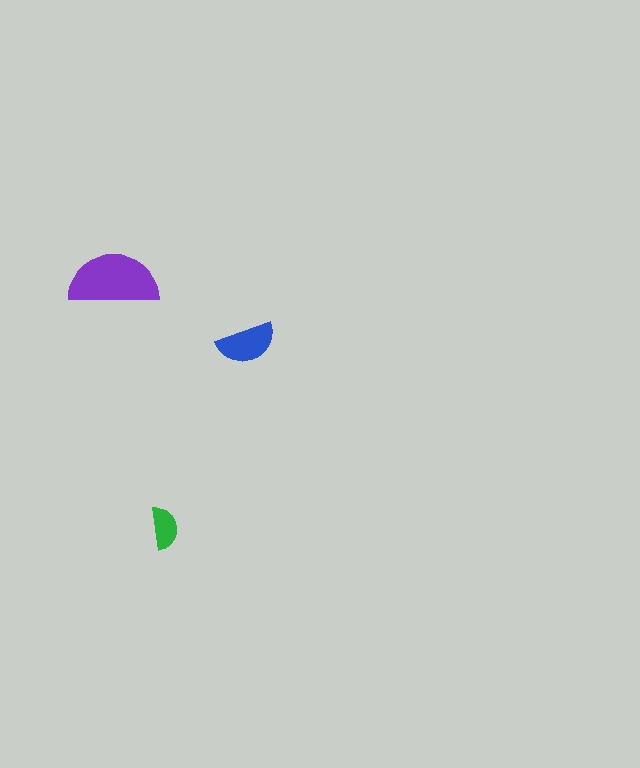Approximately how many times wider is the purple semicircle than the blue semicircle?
About 1.5 times wider.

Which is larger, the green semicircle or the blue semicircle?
The blue one.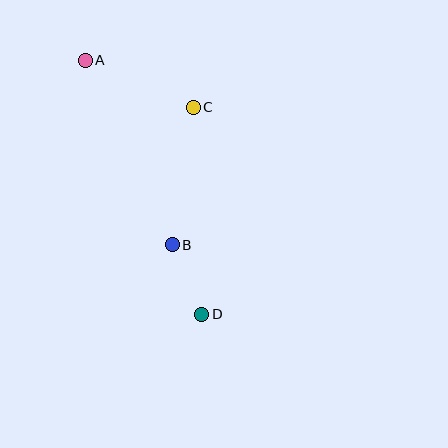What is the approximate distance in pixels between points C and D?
The distance between C and D is approximately 207 pixels.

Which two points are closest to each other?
Points B and D are closest to each other.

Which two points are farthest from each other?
Points A and D are farthest from each other.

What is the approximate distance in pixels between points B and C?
The distance between B and C is approximately 139 pixels.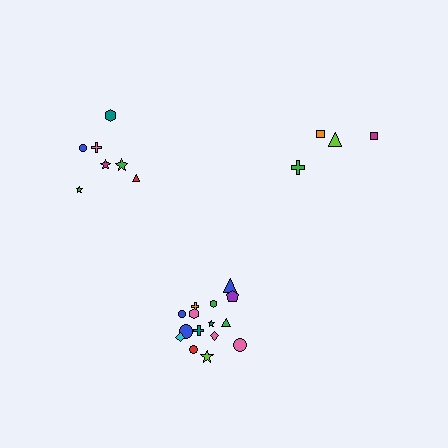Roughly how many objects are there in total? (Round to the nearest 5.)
Roughly 25 objects in total.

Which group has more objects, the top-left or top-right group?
The top-left group.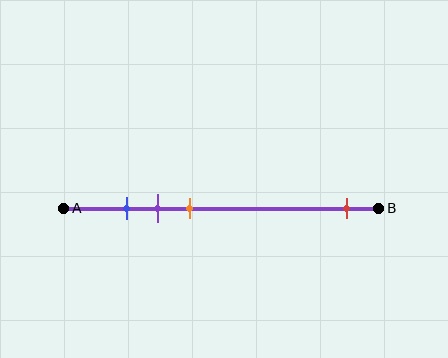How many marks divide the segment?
There are 4 marks dividing the segment.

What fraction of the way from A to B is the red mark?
The red mark is approximately 90% (0.9) of the way from A to B.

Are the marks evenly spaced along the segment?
No, the marks are not evenly spaced.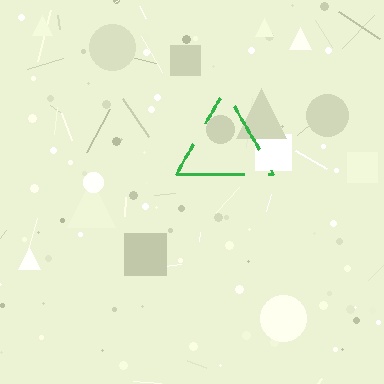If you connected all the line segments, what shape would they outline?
They would outline a triangle.